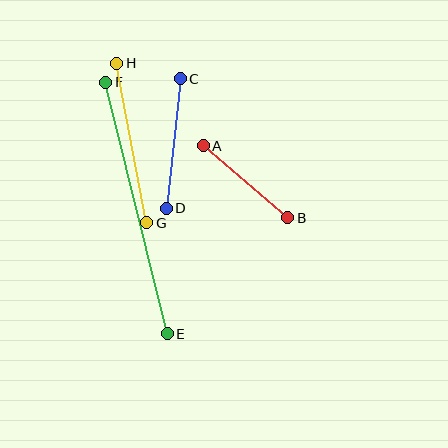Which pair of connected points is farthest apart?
Points E and F are farthest apart.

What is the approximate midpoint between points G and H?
The midpoint is at approximately (132, 143) pixels.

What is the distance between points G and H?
The distance is approximately 163 pixels.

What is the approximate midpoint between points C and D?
The midpoint is at approximately (173, 143) pixels.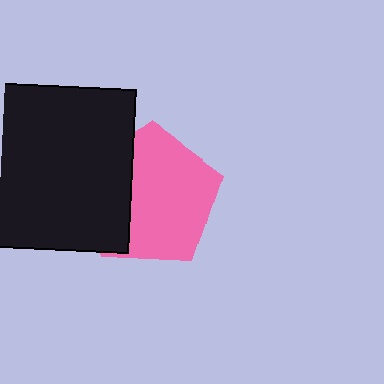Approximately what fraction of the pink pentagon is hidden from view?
Roughly 32% of the pink pentagon is hidden behind the black square.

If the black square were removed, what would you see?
You would see the complete pink pentagon.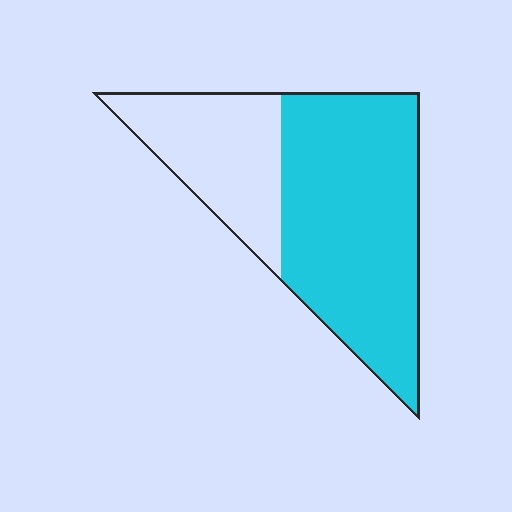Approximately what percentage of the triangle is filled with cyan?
Approximately 65%.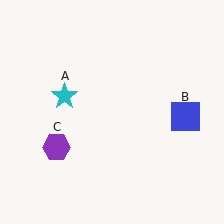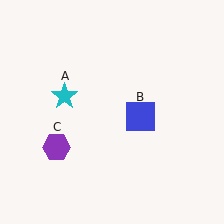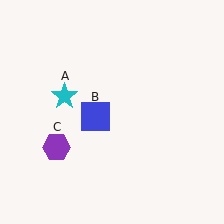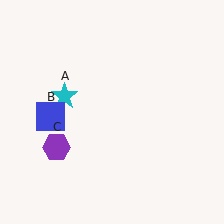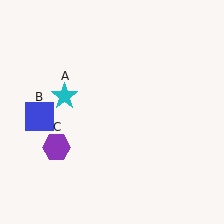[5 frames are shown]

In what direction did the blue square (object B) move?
The blue square (object B) moved left.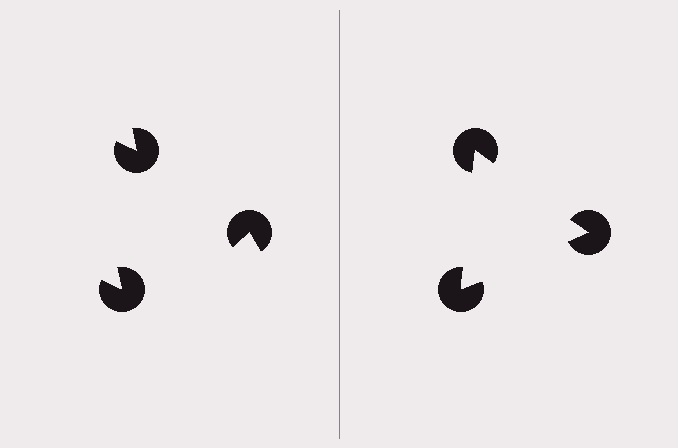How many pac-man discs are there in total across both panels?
6 — 3 on each side.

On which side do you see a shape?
An illusory triangle appears on the right side. On the left side the wedge cuts are rotated, so no coherent shape forms.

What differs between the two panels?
The pac-man discs are positioned identically on both sides; only the wedge orientations differ. On the right they align to a triangle; on the left they are misaligned.